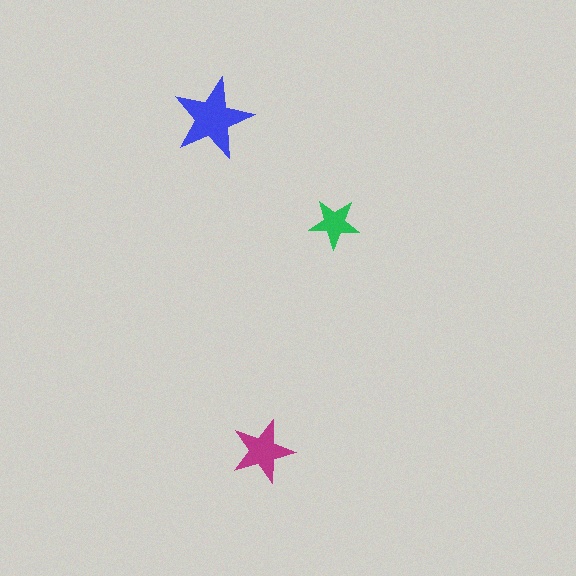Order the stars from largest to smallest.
the blue one, the magenta one, the green one.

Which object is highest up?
The blue star is topmost.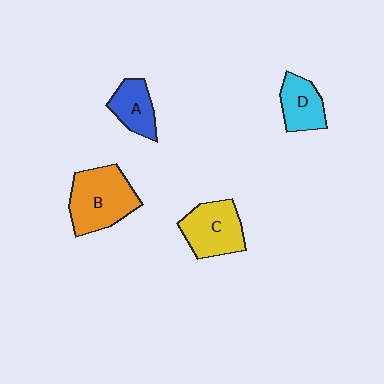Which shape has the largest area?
Shape B (orange).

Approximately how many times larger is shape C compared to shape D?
Approximately 1.4 times.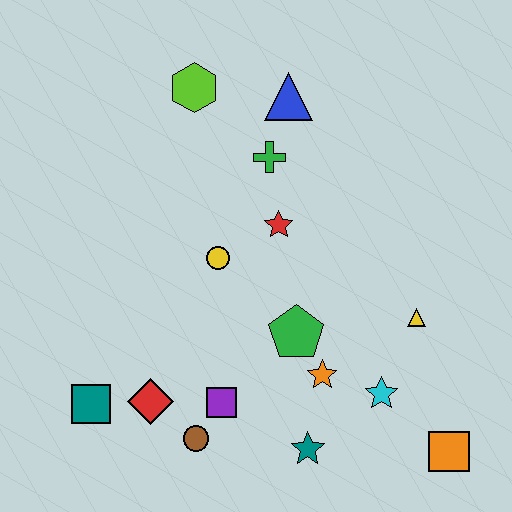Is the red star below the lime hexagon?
Yes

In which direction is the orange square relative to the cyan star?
The orange square is to the right of the cyan star.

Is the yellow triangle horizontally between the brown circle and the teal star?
No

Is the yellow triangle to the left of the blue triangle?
No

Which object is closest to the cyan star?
The orange star is closest to the cyan star.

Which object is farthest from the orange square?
The lime hexagon is farthest from the orange square.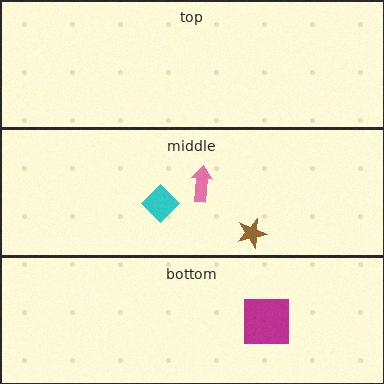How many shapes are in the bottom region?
1.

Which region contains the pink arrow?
The middle region.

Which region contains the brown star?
The middle region.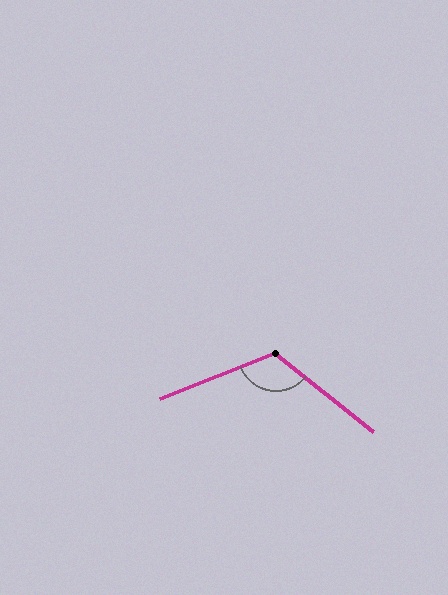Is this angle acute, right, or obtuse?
It is obtuse.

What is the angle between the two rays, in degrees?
Approximately 120 degrees.